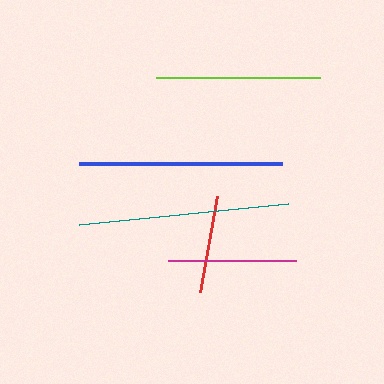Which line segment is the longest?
The teal line is the longest at approximately 210 pixels.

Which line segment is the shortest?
The red line is the shortest at approximately 97 pixels.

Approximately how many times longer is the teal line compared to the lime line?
The teal line is approximately 1.3 times the length of the lime line.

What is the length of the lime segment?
The lime segment is approximately 163 pixels long.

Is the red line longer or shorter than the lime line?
The lime line is longer than the red line.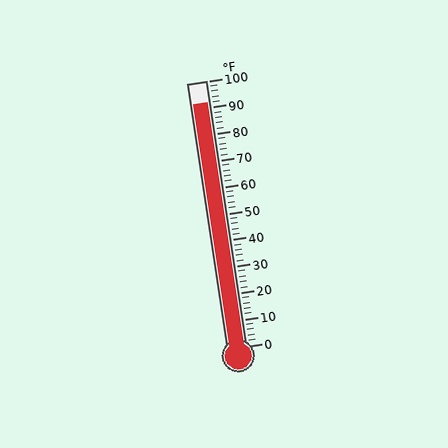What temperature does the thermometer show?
The thermometer shows approximately 92°F.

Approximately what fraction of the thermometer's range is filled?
The thermometer is filled to approximately 90% of its range.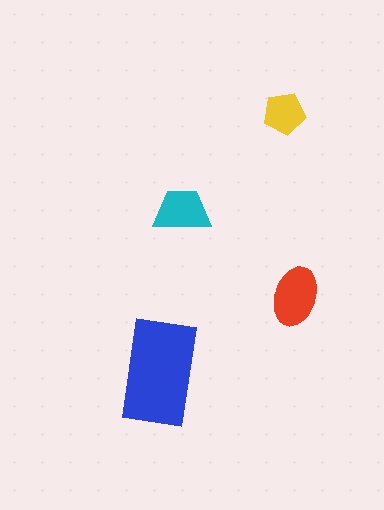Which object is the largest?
The blue rectangle.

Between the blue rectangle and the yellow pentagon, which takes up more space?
The blue rectangle.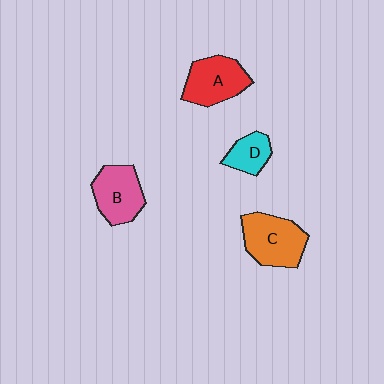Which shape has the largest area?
Shape C (orange).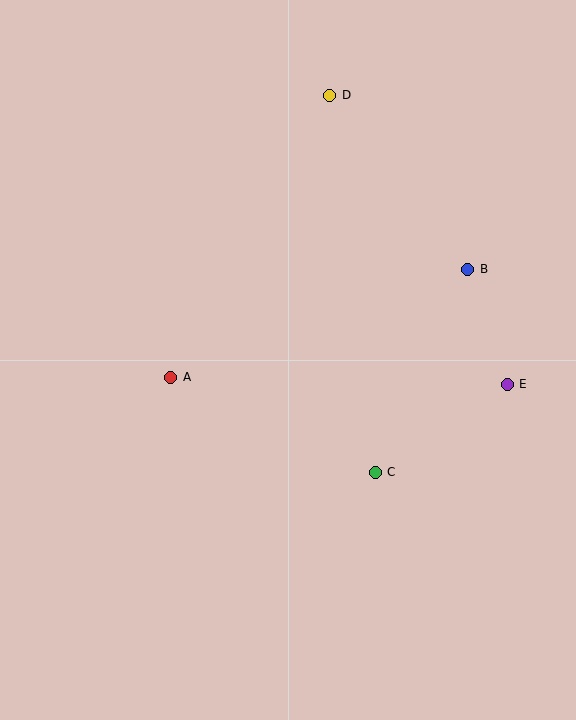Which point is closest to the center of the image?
Point A at (171, 377) is closest to the center.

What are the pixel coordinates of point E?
Point E is at (507, 384).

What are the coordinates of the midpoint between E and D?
The midpoint between E and D is at (418, 240).